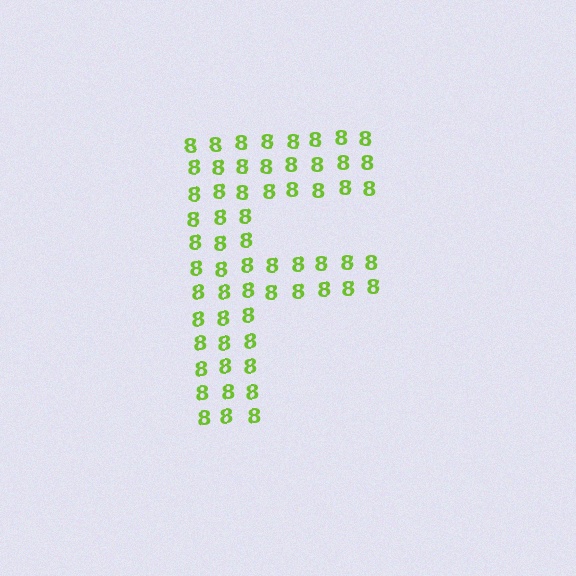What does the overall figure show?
The overall figure shows the letter F.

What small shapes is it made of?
It is made of small digit 8's.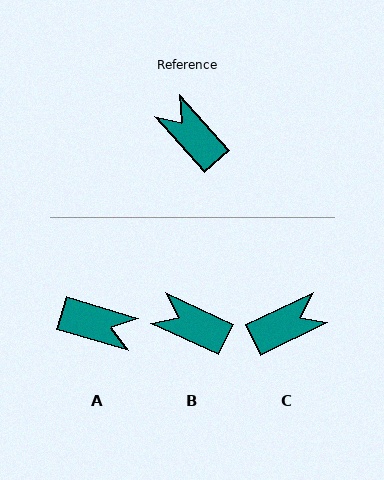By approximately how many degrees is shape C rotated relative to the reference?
Approximately 106 degrees clockwise.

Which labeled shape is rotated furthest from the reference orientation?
A, about 148 degrees away.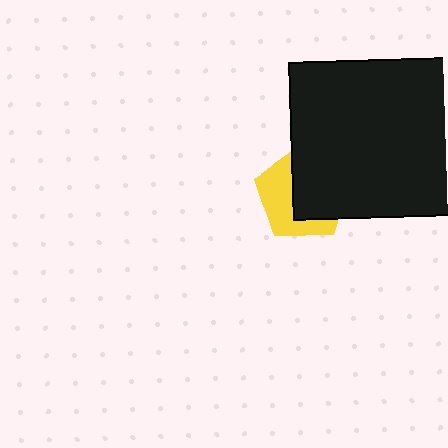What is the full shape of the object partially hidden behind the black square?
The partially hidden object is a yellow pentagon.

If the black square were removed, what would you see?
You would see the complete yellow pentagon.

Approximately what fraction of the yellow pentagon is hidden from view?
Roughly 55% of the yellow pentagon is hidden behind the black square.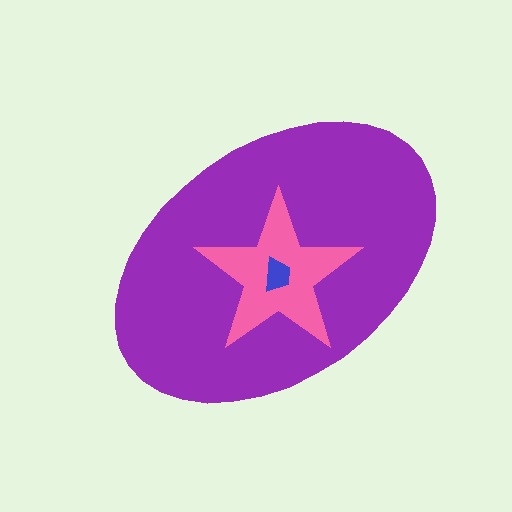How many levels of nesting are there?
3.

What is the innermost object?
The blue trapezoid.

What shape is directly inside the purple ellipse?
The pink star.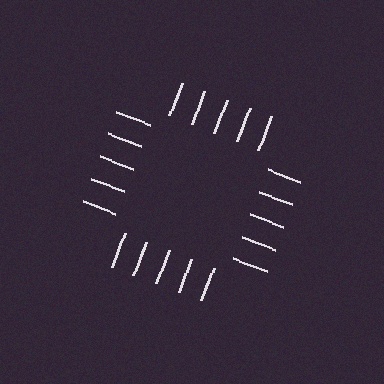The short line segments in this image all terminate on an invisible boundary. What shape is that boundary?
An illusory square — the line segments terminate on its edges but no continuous stroke is drawn.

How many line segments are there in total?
20 — 5 along each of the 4 edges.